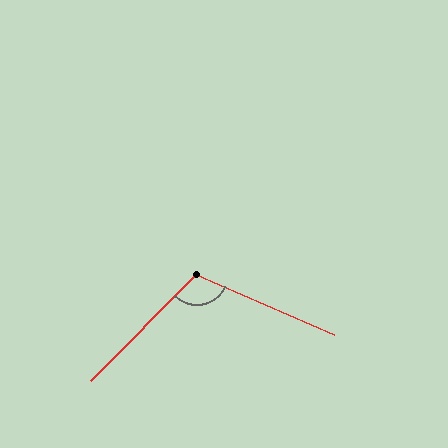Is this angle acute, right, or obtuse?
It is obtuse.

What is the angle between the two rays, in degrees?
Approximately 111 degrees.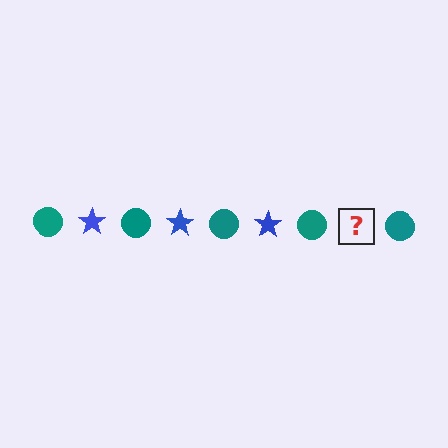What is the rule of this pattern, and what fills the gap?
The rule is that the pattern alternates between teal circle and blue star. The gap should be filled with a blue star.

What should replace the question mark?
The question mark should be replaced with a blue star.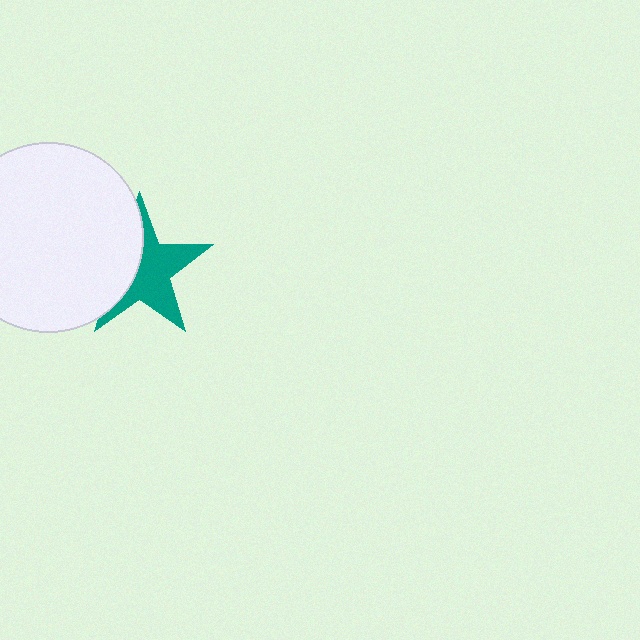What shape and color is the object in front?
The object in front is a white circle.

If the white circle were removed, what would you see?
You would see the complete teal star.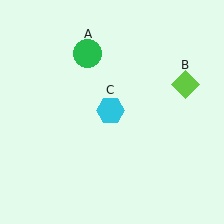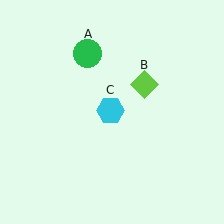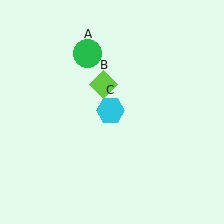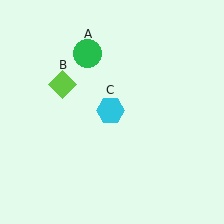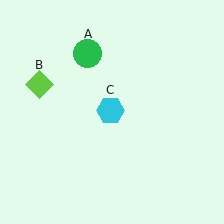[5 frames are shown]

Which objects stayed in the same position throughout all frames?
Green circle (object A) and cyan hexagon (object C) remained stationary.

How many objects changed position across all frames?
1 object changed position: lime diamond (object B).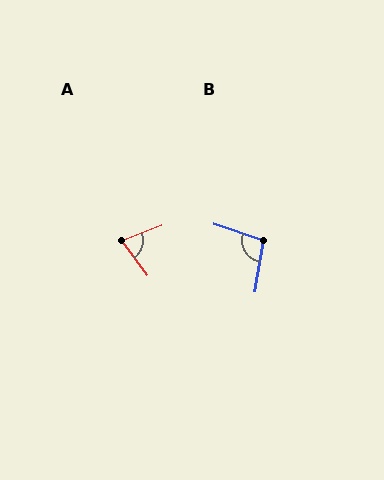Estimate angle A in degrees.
Approximately 75 degrees.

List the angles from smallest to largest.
A (75°), B (99°).